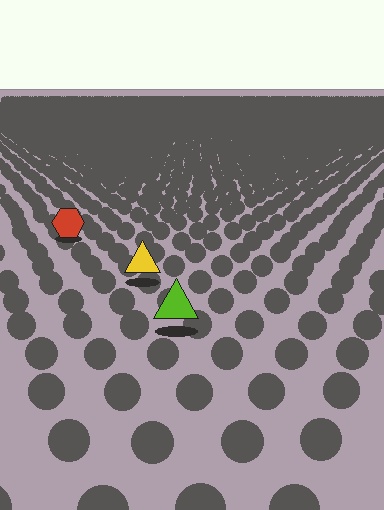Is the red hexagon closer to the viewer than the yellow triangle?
No. The yellow triangle is closer — you can tell from the texture gradient: the ground texture is coarser near it.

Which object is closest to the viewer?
The lime triangle is closest. The texture marks near it are larger and more spread out.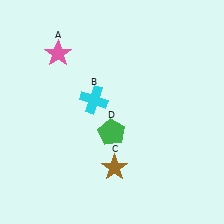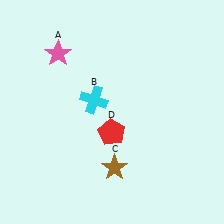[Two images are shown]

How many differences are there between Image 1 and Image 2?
There is 1 difference between the two images.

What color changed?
The pentagon (D) changed from green in Image 1 to red in Image 2.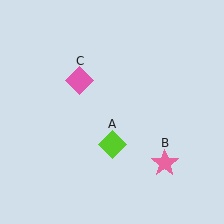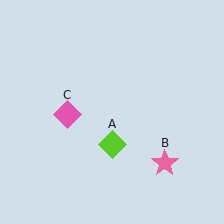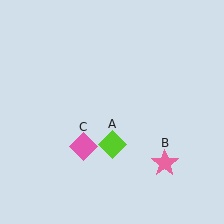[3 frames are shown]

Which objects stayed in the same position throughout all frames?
Lime diamond (object A) and pink star (object B) remained stationary.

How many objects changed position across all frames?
1 object changed position: pink diamond (object C).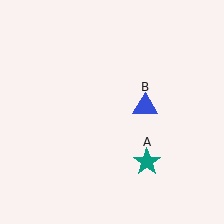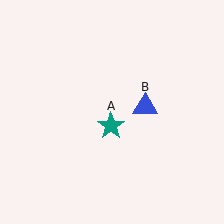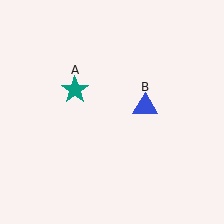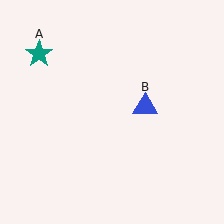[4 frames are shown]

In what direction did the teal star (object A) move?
The teal star (object A) moved up and to the left.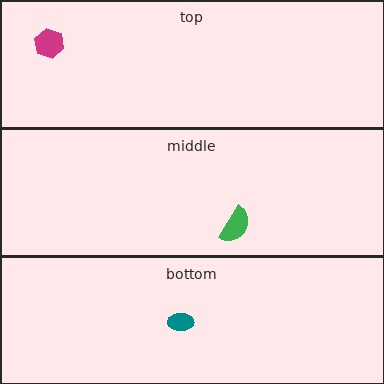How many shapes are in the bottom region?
1.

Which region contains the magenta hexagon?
The top region.